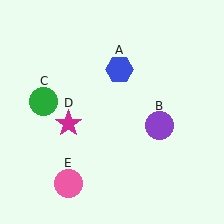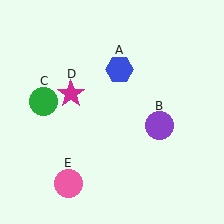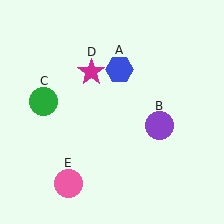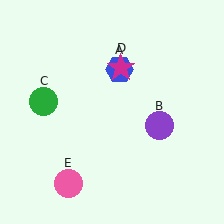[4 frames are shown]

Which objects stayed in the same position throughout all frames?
Blue hexagon (object A) and purple circle (object B) and green circle (object C) and pink circle (object E) remained stationary.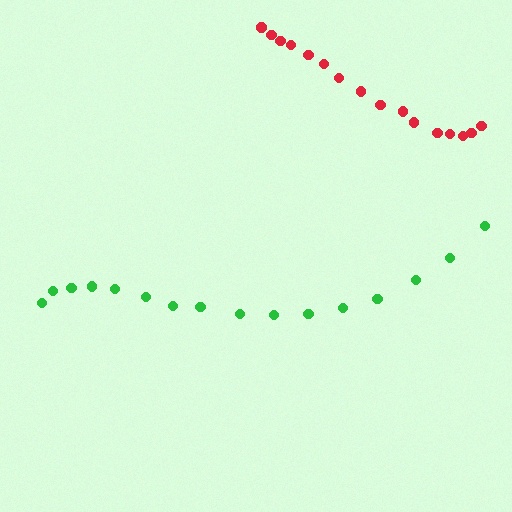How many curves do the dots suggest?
There are 2 distinct paths.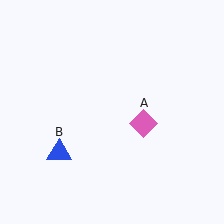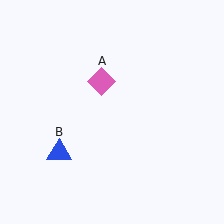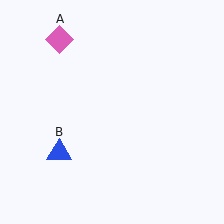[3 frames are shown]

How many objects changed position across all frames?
1 object changed position: pink diamond (object A).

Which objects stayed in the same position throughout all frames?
Blue triangle (object B) remained stationary.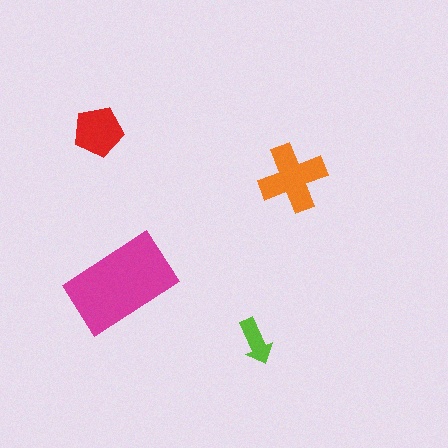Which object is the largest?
The magenta rectangle.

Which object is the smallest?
The lime arrow.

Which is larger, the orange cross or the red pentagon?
The orange cross.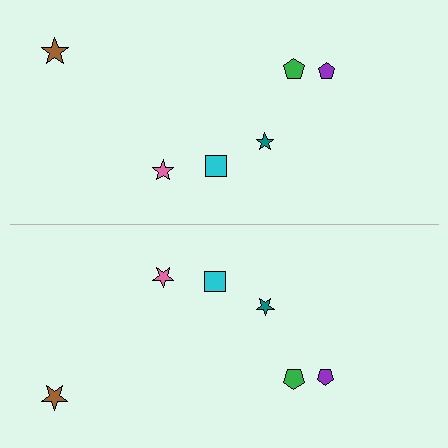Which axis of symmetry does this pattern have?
The pattern has a horizontal axis of symmetry running through the center of the image.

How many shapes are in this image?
There are 12 shapes in this image.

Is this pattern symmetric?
Yes, this pattern has bilateral (reflection) symmetry.